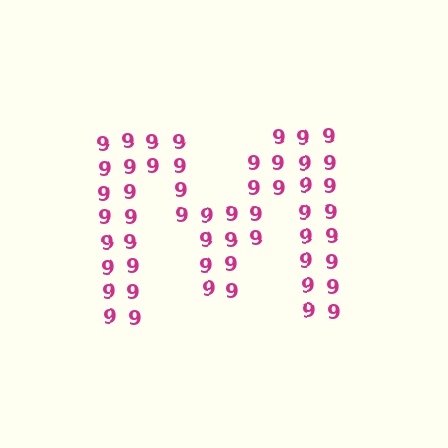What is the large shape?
The large shape is the letter M.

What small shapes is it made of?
It is made of small digit 9's.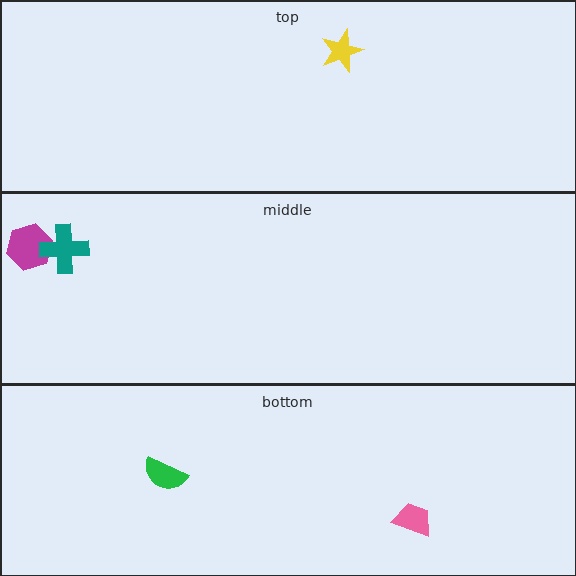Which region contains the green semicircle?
The bottom region.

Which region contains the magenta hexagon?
The middle region.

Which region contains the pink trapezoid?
The bottom region.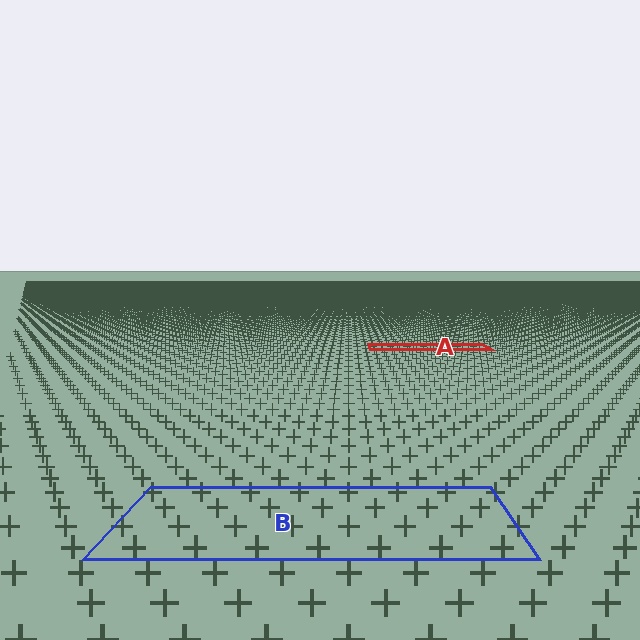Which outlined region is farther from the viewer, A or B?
Region A is farther from the viewer — the texture elements inside it appear smaller and more densely packed.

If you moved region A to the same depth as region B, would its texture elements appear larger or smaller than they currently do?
They would appear larger. At a closer depth, the same texture elements are projected at a bigger on-screen size.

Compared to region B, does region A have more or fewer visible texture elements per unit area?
Region A has more texture elements per unit area — they are packed more densely because it is farther away.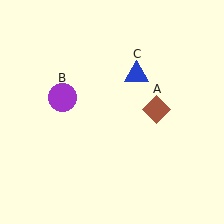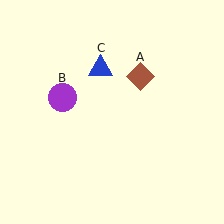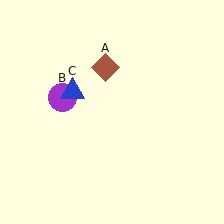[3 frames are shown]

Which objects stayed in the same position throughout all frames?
Purple circle (object B) remained stationary.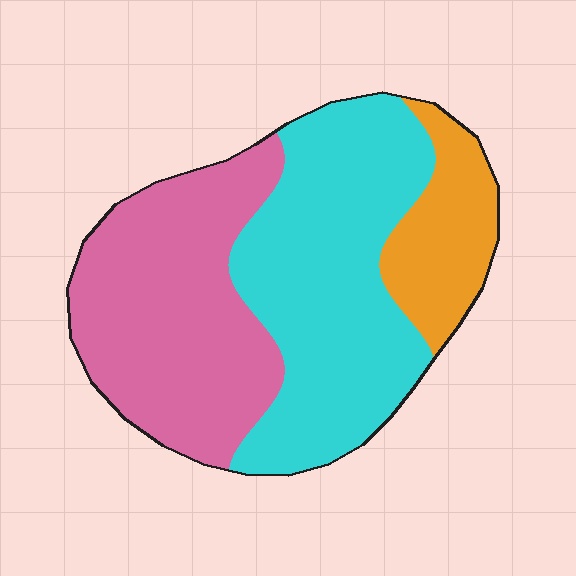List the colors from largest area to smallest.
From largest to smallest: cyan, pink, orange.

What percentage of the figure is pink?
Pink takes up about two fifths (2/5) of the figure.